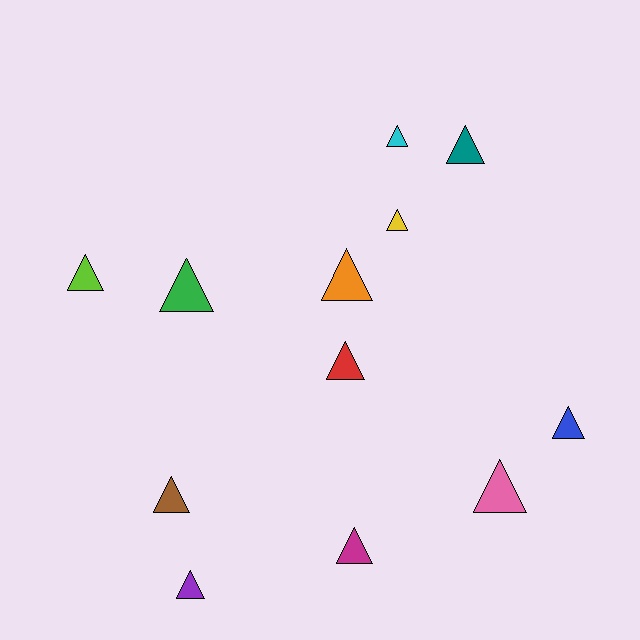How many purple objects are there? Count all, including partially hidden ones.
There is 1 purple object.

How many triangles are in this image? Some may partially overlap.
There are 12 triangles.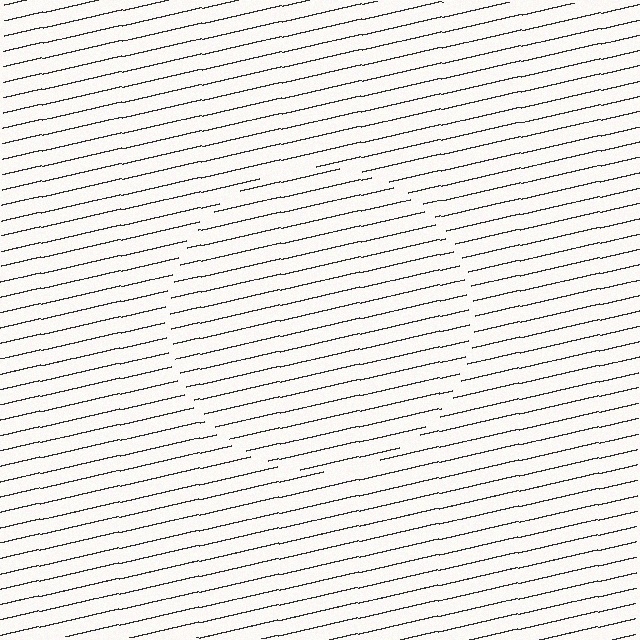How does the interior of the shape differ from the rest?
The interior of the shape contains the same grating, shifted by half a period — the contour is defined by the phase discontinuity where line-ends from the inner and outer gratings abut.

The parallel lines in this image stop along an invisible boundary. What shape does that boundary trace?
An illusory circle. The interior of the shape contains the same grating, shifted by half a period — the contour is defined by the phase discontinuity where line-ends from the inner and outer gratings abut.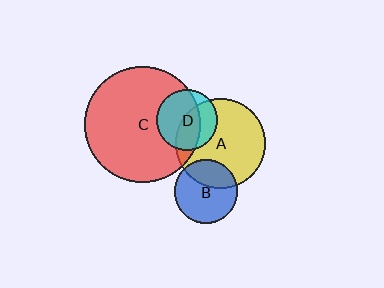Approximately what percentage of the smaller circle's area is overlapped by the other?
Approximately 75%.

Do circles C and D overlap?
Yes.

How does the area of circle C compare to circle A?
Approximately 1.7 times.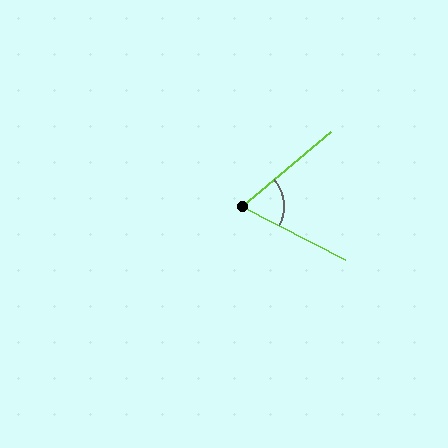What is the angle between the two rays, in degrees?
Approximately 67 degrees.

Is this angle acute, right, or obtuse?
It is acute.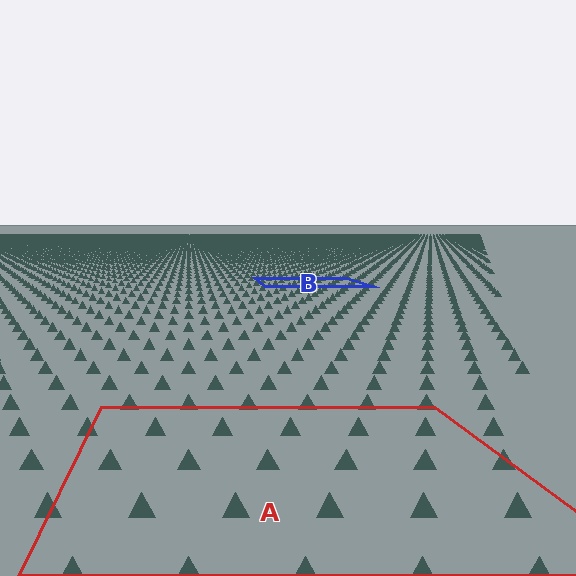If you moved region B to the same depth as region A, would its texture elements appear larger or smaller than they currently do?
They would appear larger. At a closer depth, the same texture elements are projected at a bigger on-screen size.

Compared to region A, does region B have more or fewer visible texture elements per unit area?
Region B has more texture elements per unit area — they are packed more densely because it is farther away.